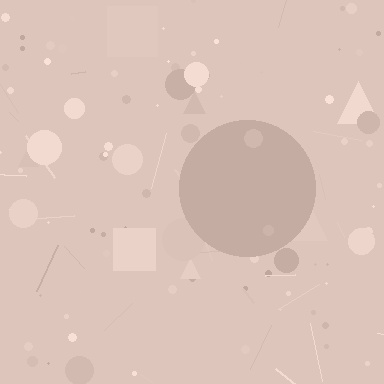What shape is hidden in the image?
A circle is hidden in the image.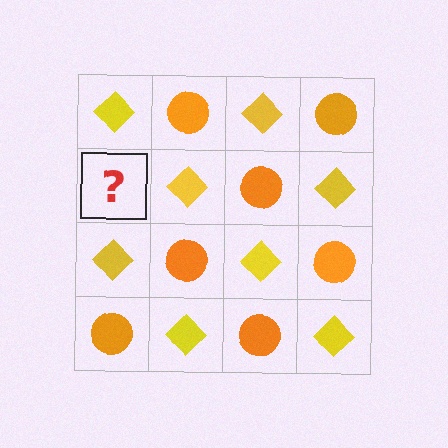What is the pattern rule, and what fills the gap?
The rule is that it alternates yellow diamond and orange circle in a checkerboard pattern. The gap should be filled with an orange circle.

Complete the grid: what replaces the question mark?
The question mark should be replaced with an orange circle.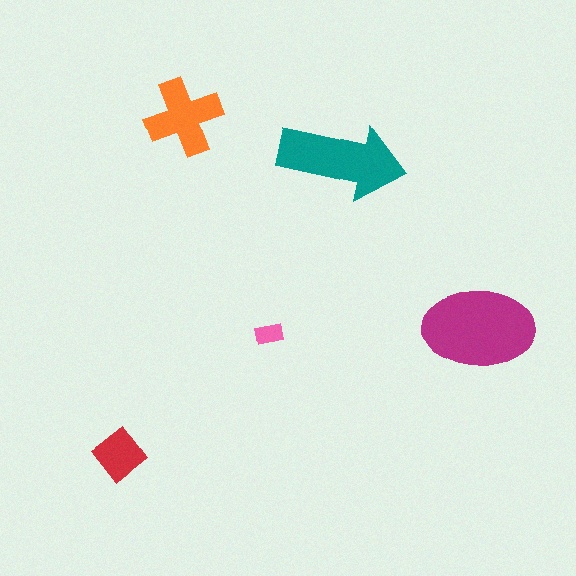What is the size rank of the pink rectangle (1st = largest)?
5th.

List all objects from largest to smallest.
The magenta ellipse, the teal arrow, the orange cross, the red diamond, the pink rectangle.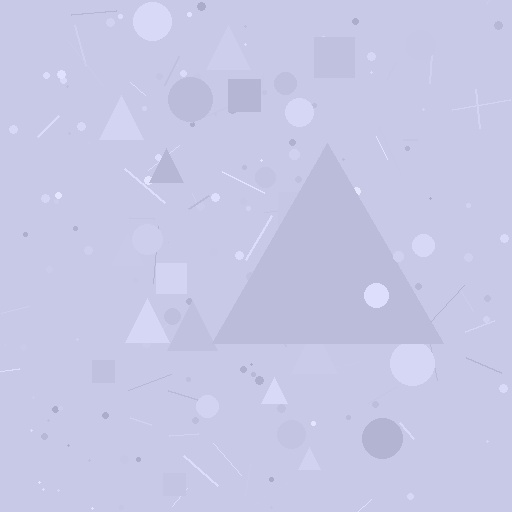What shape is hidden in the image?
A triangle is hidden in the image.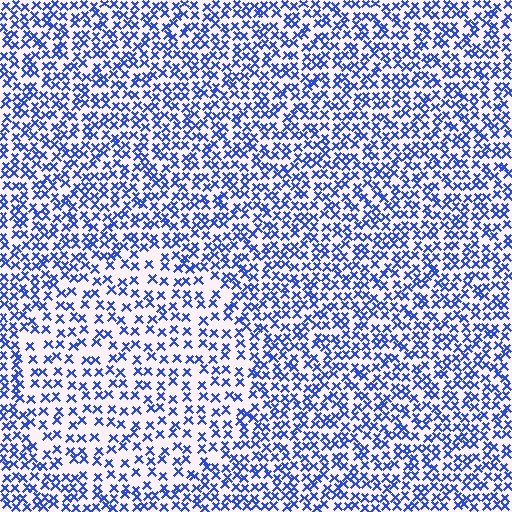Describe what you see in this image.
The image contains small blue elements arranged at two different densities. A circle-shaped region is visible where the elements are less densely packed than the surrounding area.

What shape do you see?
I see a circle.